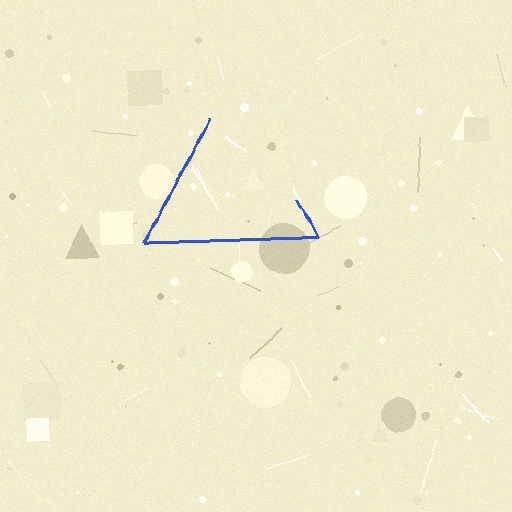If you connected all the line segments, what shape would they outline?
They would outline a triangle.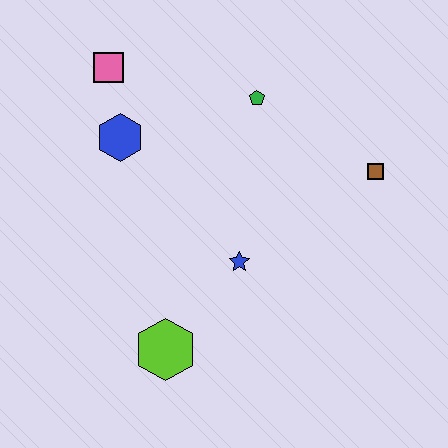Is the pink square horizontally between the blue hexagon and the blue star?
No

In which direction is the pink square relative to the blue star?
The pink square is above the blue star.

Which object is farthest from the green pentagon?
The lime hexagon is farthest from the green pentagon.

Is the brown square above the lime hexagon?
Yes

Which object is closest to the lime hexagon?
The blue star is closest to the lime hexagon.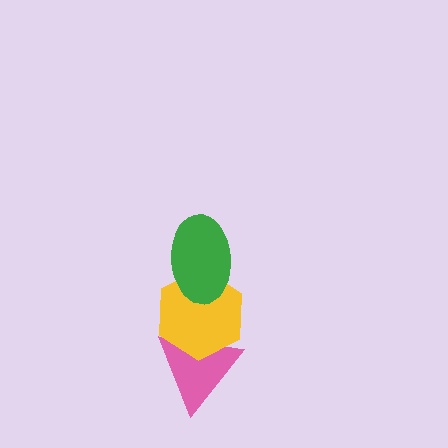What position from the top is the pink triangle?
The pink triangle is 3rd from the top.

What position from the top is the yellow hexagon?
The yellow hexagon is 2nd from the top.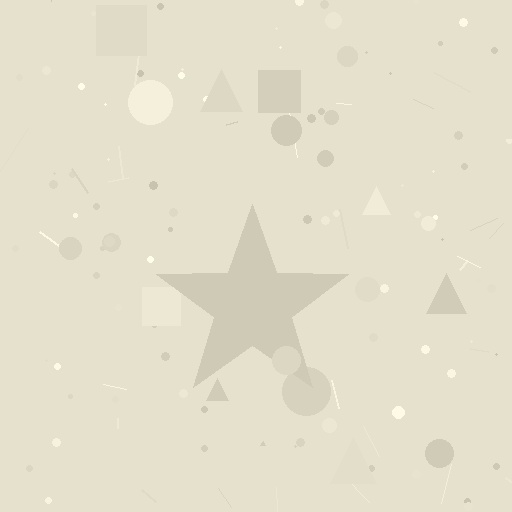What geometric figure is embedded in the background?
A star is embedded in the background.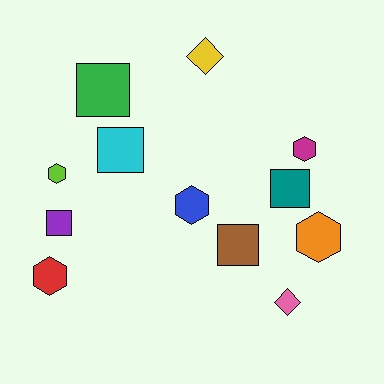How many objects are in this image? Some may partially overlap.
There are 12 objects.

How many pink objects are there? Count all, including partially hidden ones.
There is 1 pink object.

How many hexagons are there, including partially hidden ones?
There are 5 hexagons.